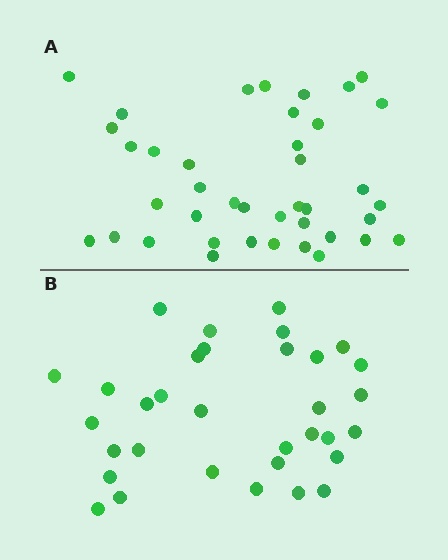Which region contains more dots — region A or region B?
Region A (the top region) has more dots.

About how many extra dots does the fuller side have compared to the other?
Region A has roughly 8 or so more dots than region B.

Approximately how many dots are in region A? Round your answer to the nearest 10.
About 40 dots.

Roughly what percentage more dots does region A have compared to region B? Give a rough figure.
About 20% more.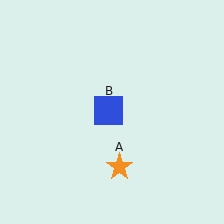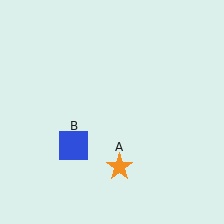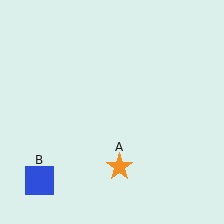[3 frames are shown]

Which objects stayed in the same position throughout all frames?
Orange star (object A) remained stationary.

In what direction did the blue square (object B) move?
The blue square (object B) moved down and to the left.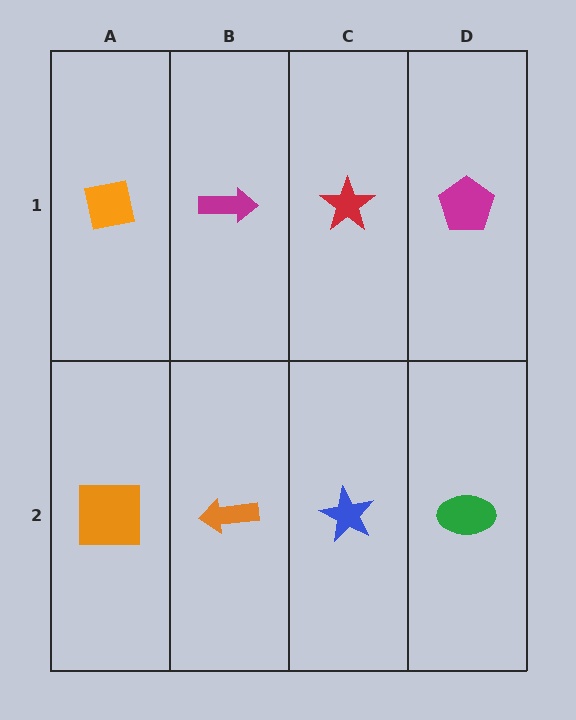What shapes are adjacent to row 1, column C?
A blue star (row 2, column C), a magenta arrow (row 1, column B), a magenta pentagon (row 1, column D).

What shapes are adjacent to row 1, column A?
An orange square (row 2, column A), a magenta arrow (row 1, column B).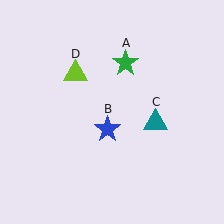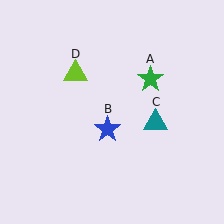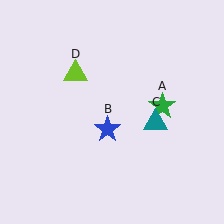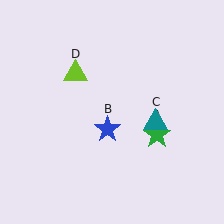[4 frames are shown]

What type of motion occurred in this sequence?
The green star (object A) rotated clockwise around the center of the scene.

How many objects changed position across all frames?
1 object changed position: green star (object A).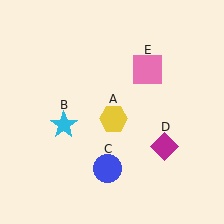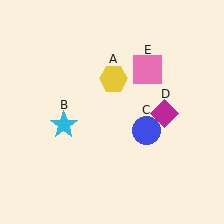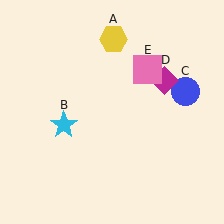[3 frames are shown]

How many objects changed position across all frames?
3 objects changed position: yellow hexagon (object A), blue circle (object C), magenta diamond (object D).